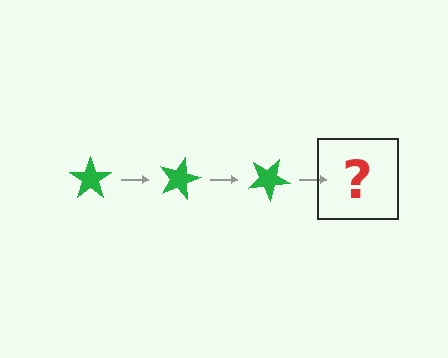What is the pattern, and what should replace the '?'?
The pattern is that the star rotates 15 degrees each step. The '?' should be a green star rotated 45 degrees.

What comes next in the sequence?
The next element should be a green star rotated 45 degrees.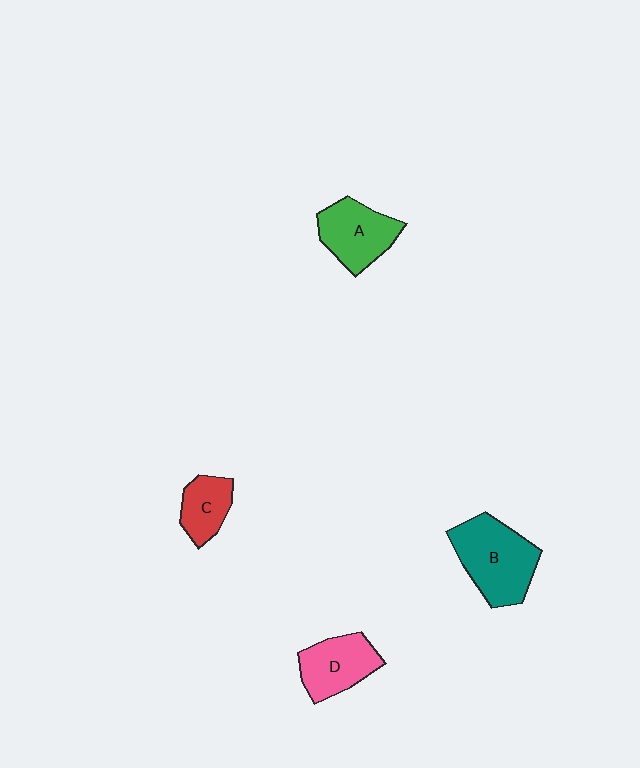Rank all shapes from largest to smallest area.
From largest to smallest: B (teal), A (green), D (pink), C (red).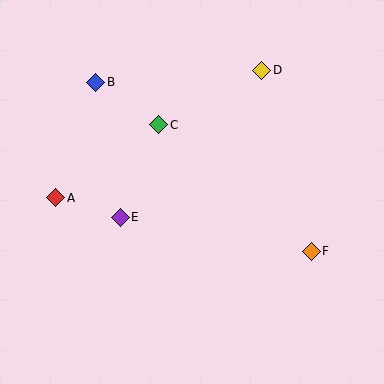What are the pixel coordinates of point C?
Point C is at (159, 125).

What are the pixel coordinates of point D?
Point D is at (262, 70).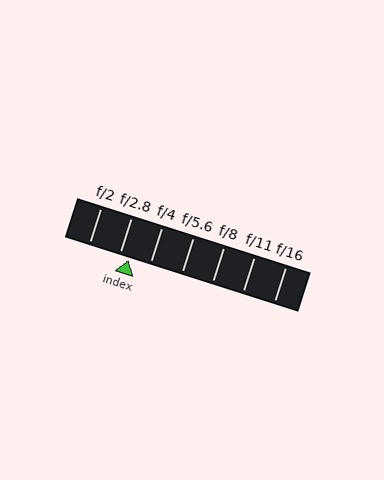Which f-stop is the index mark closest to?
The index mark is closest to f/2.8.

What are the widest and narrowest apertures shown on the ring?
The widest aperture shown is f/2 and the narrowest is f/16.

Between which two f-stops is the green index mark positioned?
The index mark is between f/2.8 and f/4.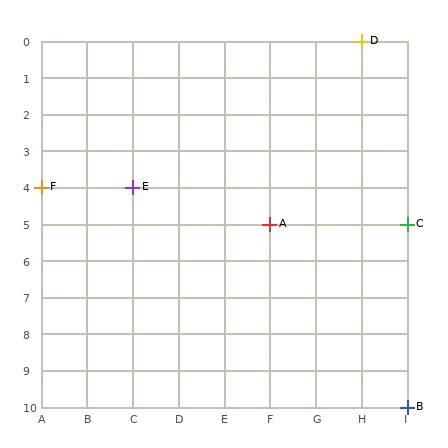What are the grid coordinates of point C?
Point C is at grid coordinates (I, 5).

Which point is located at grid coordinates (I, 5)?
Point C is at (I, 5).